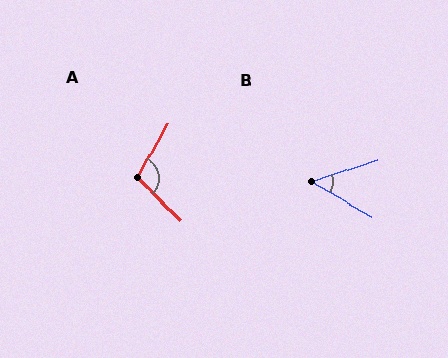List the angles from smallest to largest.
B (48°), A (105°).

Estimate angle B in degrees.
Approximately 48 degrees.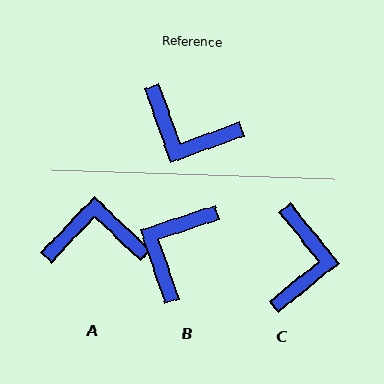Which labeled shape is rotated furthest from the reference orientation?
A, about 153 degrees away.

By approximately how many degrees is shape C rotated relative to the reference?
Approximately 110 degrees counter-clockwise.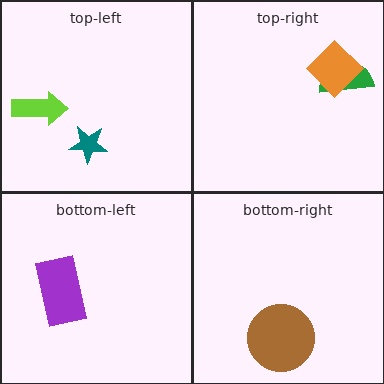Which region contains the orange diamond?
The top-right region.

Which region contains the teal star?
The top-left region.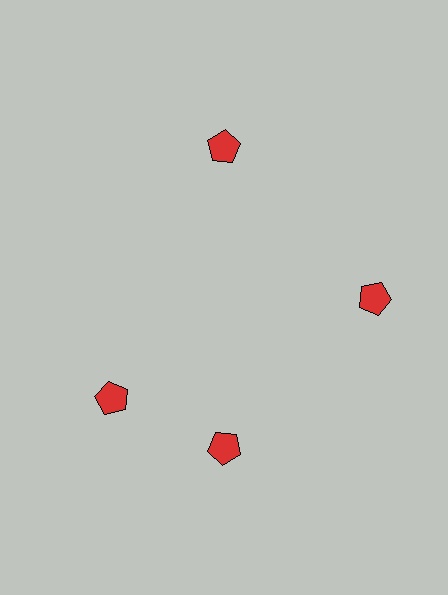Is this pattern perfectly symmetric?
No. The 4 red pentagons are arranged in a ring, but one element near the 9 o'clock position is rotated out of alignment along the ring, breaking the 4-fold rotational symmetry.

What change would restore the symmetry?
The symmetry would be restored by rotating it back into even spacing with its neighbors so that all 4 pentagons sit at equal angles and equal distance from the center.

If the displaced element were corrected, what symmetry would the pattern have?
It would have 4-fold rotational symmetry — the pattern would map onto itself every 90 degrees.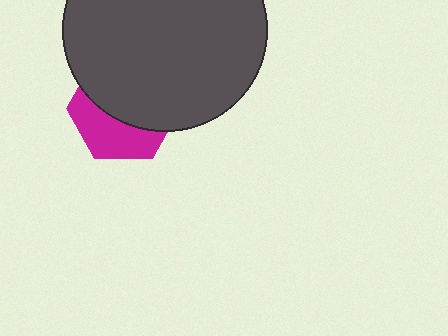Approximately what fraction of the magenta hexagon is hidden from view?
Roughly 60% of the magenta hexagon is hidden behind the dark gray circle.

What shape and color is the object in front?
The object in front is a dark gray circle.